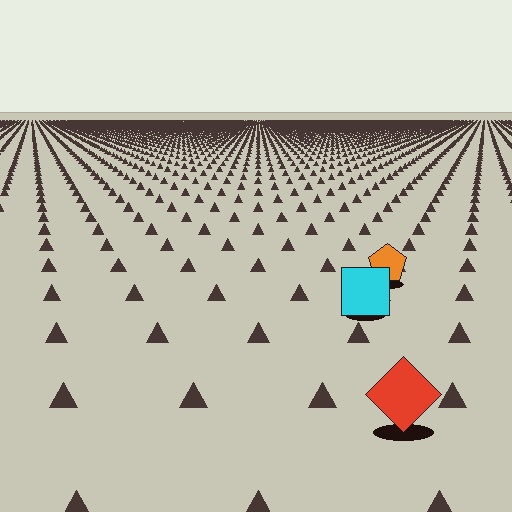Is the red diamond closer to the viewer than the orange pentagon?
Yes. The red diamond is closer — you can tell from the texture gradient: the ground texture is coarser near it.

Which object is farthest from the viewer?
The orange pentagon is farthest from the viewer. It appears smaller and the ground texture around it is denser.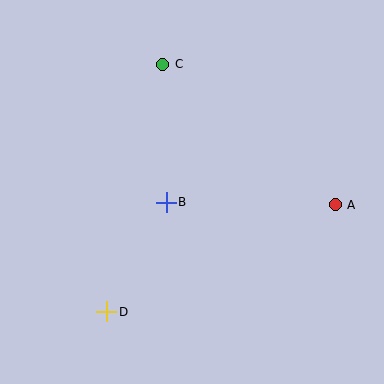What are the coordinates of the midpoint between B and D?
The midpoint between B and D is at (137, 257).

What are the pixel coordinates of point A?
Point A is at (335, 205).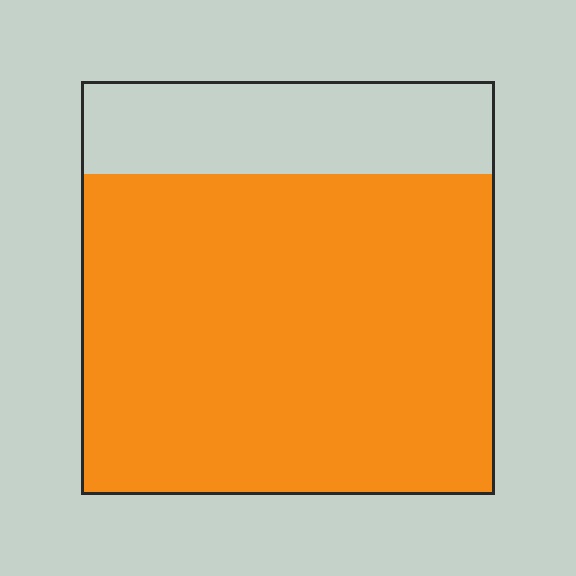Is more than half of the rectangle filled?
Yes.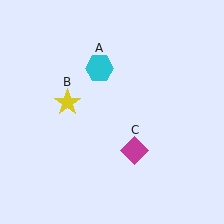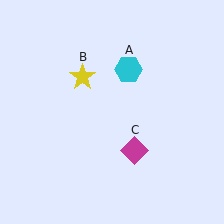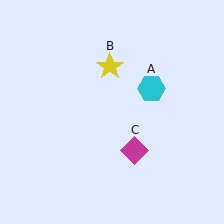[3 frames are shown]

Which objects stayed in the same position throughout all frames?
Magenta diamond (object C) remained stationary.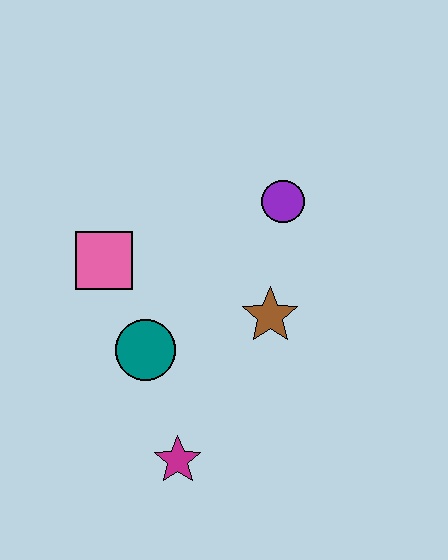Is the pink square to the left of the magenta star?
Yes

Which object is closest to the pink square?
The teal circle is closest to the pink square.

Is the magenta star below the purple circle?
Yes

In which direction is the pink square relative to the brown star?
The pink square is to the left of the brown star.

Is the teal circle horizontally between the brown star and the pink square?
Yes